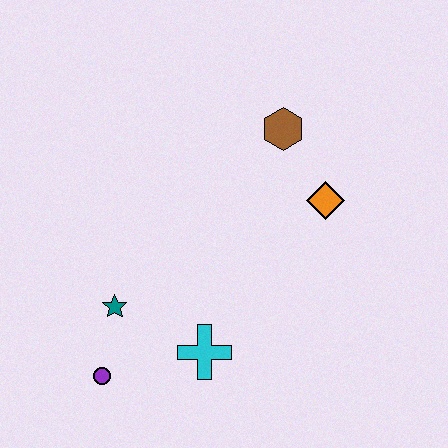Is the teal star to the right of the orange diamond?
No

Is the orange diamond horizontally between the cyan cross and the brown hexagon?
No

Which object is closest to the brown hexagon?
The orange diamond is closest to the brown hexagon.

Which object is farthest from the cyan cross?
The brown hexagon is farthest from the cyan cross.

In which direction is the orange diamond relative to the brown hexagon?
The orange diamond is below the brown hexagon.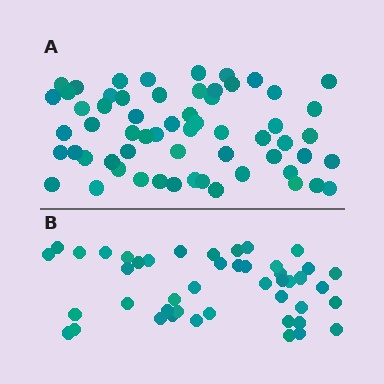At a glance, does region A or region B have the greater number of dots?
Region A (the top region) has more dots.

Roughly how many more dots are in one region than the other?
Region A has approximately 15 more dots than region B.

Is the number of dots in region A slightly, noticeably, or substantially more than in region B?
Region A has noticeably more, but not dramatically so. The ratio is roughly 1.3 to 1.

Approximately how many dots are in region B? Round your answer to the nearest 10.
About 40 dots. (The exact count is 45, which rounds to 40.)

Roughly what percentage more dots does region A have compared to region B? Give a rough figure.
About 35% more.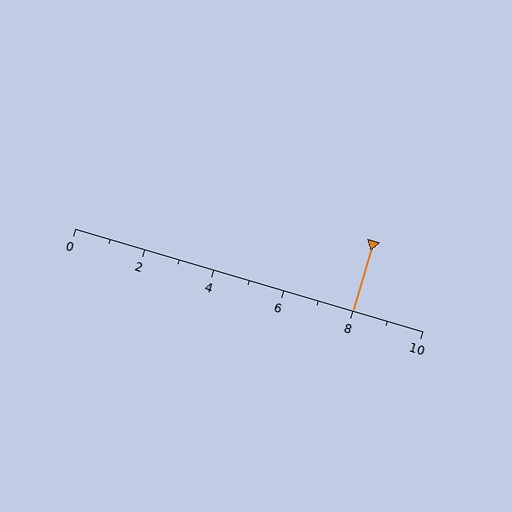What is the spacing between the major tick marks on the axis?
The major ticks are spaced 2 apart.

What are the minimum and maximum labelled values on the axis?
The axis runs from 0 to 10.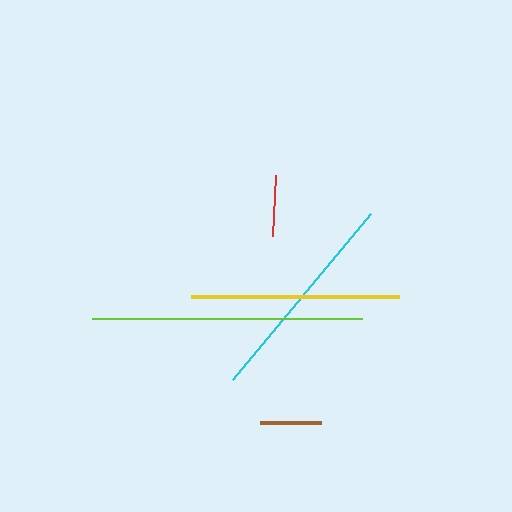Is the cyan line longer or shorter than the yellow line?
The cyan line is longer than the yellow line.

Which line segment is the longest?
The lime line is the longest at approximately 270 pixels.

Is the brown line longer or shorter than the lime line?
The lime line is longer than the brown line.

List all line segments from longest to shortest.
From longest to shortest: lime, cyan, yellow, red, brown.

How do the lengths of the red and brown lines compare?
The red and brown lines are approximately the same length.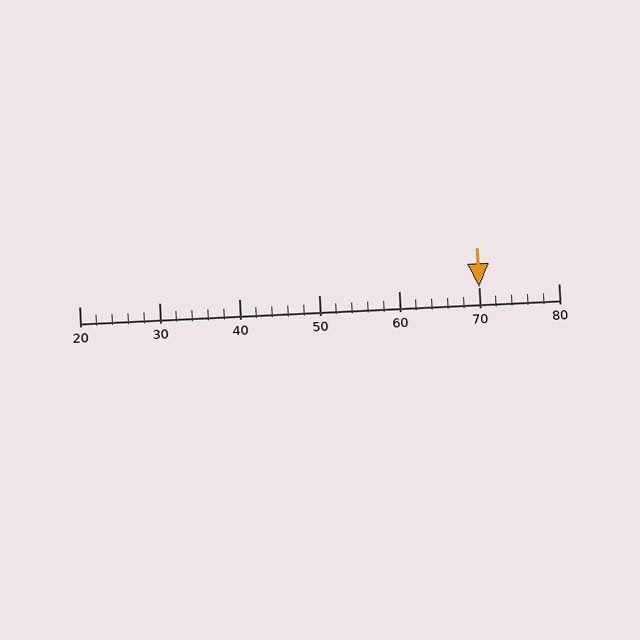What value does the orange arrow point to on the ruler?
The orange arrow points to approximately 70.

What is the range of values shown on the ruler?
The ruler shows values from 20 to 80.